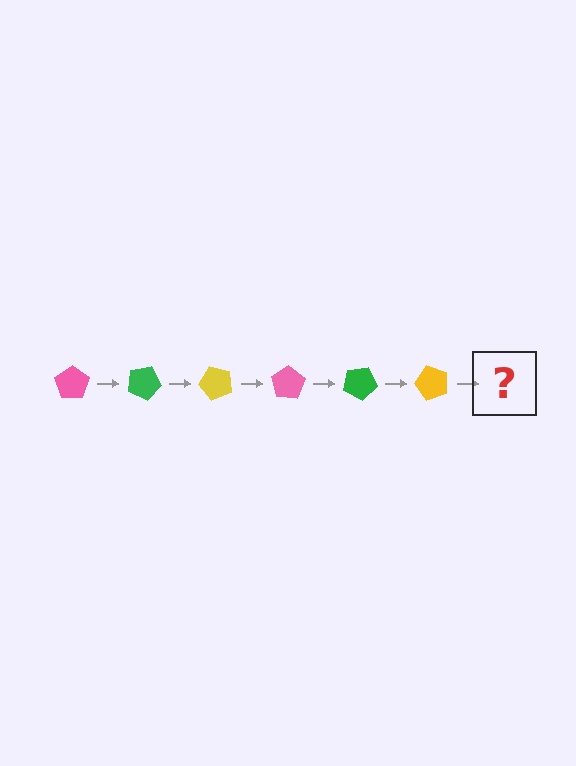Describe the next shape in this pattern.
It should be a pink pentagon, rotated 150 degrees from the start.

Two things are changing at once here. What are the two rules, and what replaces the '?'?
The two rules are that it rotates 25 degrees each step and the color cycles through pink, green, and yellow. The '?' should be a pink pentagon, rotated 150 degrees from the start.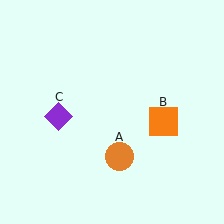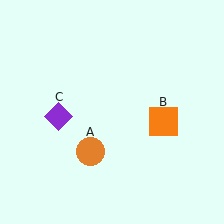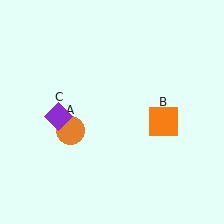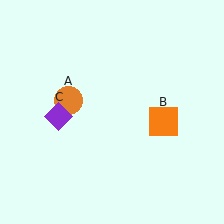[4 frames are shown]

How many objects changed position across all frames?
1 object changed position: orange circle (object A).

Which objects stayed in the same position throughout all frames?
Orange square (object B) and purple diamond (object C) remained stationary.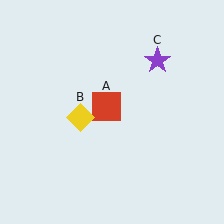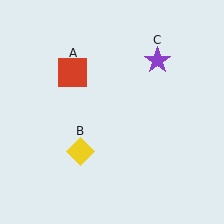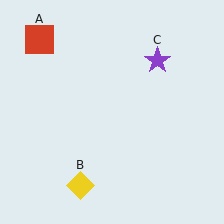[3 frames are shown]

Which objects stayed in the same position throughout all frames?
Purple star (object C) remained stationary.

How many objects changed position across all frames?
2 objects changed position: red square (object A), yellow diamond (object B).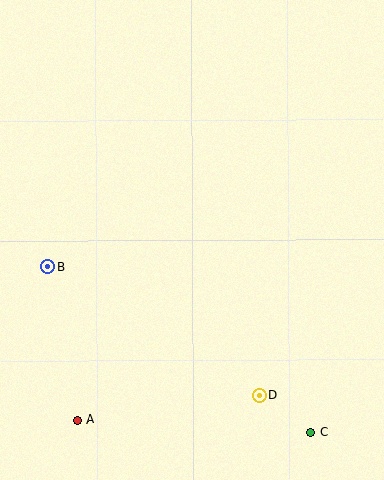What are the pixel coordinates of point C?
Point C is at (311, 433).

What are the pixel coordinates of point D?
Point D is at (259, 395).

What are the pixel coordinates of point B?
Point B is at (48, 266).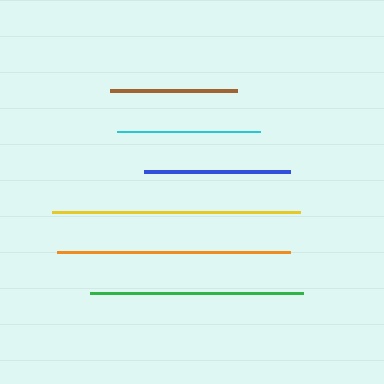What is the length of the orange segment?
The orange segment is approximately 233 pixels long.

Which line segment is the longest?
The yellow line is the longest at approximately 247 pixels.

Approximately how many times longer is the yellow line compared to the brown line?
The yellow line is approximately 1.9 times the length of the brown line.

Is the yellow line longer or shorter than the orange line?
The yellow line is longer than the orange line.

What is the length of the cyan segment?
The cyan segment is approximately 143 pixels long.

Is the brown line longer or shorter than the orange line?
The orange line is longer than the brown line.